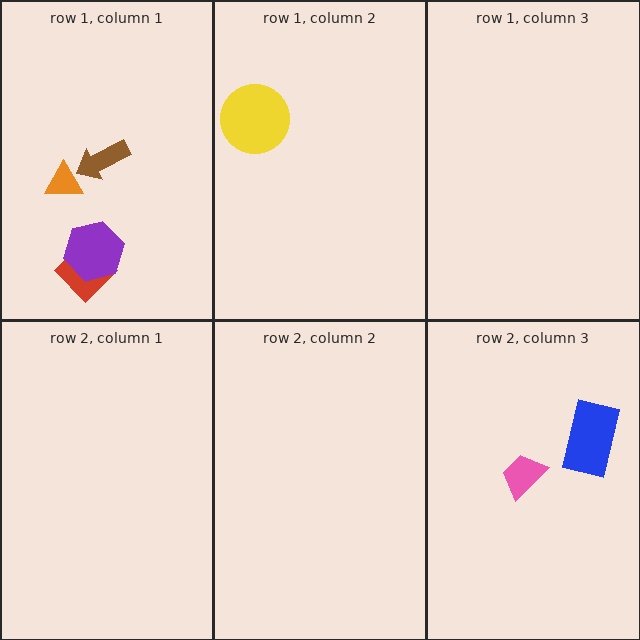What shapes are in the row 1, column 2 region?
The yellow circle.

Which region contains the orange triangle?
The row 1, column 1 region.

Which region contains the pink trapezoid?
The row 2, column 3 region.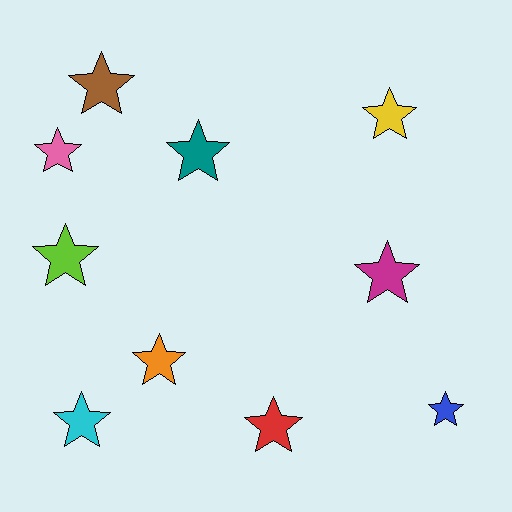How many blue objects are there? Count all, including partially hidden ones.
There is 1 blue object.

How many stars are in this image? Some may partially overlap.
There are 10 stars.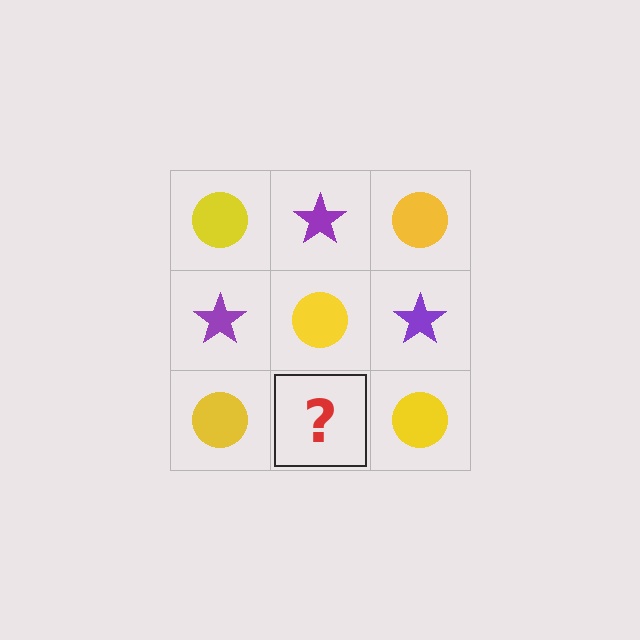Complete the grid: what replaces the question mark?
The question mark should be replaced with a purple star.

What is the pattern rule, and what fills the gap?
The rule is that it alternates yellow circle and purple star in a checkerboard pattern. The gap should be filled with a purple star.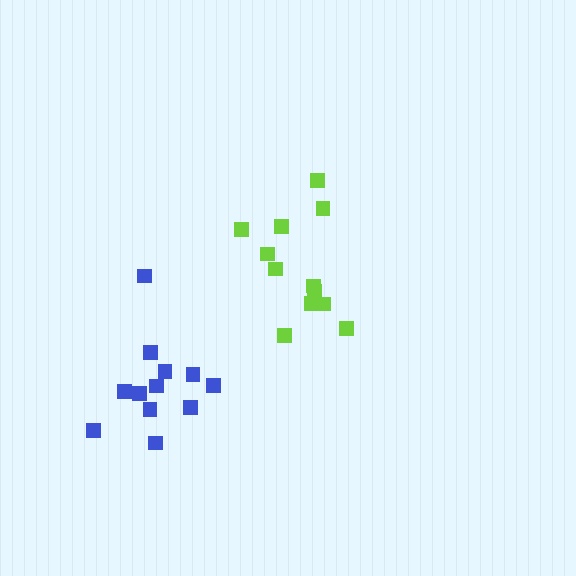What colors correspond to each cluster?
The clusters are colored: lime, blue.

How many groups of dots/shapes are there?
There are 2 groups.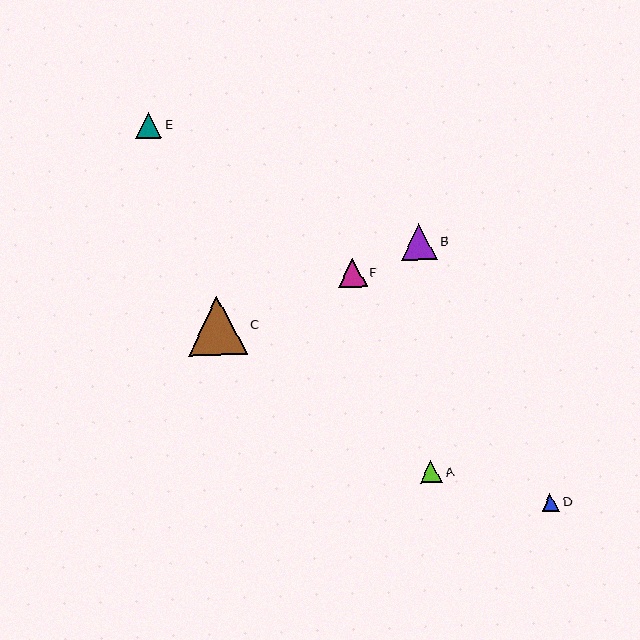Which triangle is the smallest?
Triangle D is the smallest with a size of approximately 18 pixels.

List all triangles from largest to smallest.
From largest to smallest: C, B, F, E, A, D.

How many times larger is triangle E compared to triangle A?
Triangle E is approximately 1.2 times the size of triangle A.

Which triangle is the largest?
Triangle C is the largest with a size of approximately 59 pixels.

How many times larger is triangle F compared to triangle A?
Triangle F is approximately 1.3 times the size of triangle A.